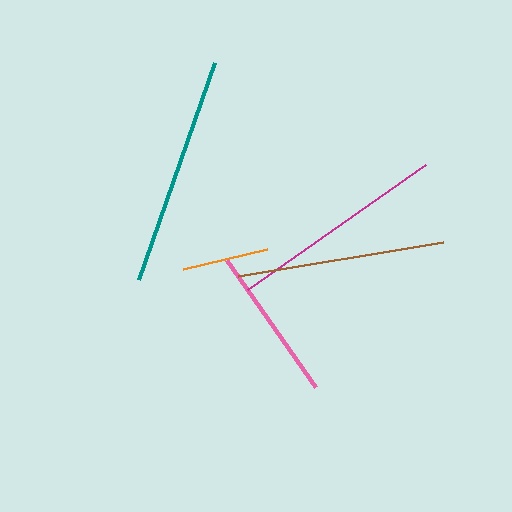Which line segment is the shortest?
The orange line is the shortest at approximately 86 pixels.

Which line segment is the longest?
The teal line is the longest at approximately 230 pixels.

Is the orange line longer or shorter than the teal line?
The teal line is longer than the orange line.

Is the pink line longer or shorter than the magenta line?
The magenta line is longer than the pink line.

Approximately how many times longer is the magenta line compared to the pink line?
The magenta line is approximately 1.4 times the length of the pink line.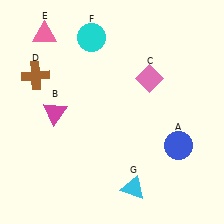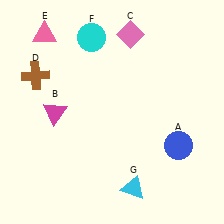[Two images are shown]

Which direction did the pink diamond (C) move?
The pink diamond (C) moved up.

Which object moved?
The pink diamond (C) moved up.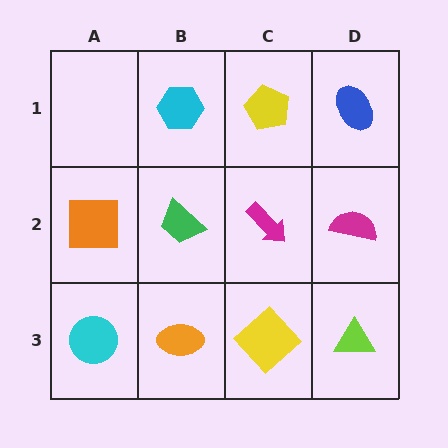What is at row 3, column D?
A lime triangle.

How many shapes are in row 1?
3 shapes.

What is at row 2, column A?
An orange square.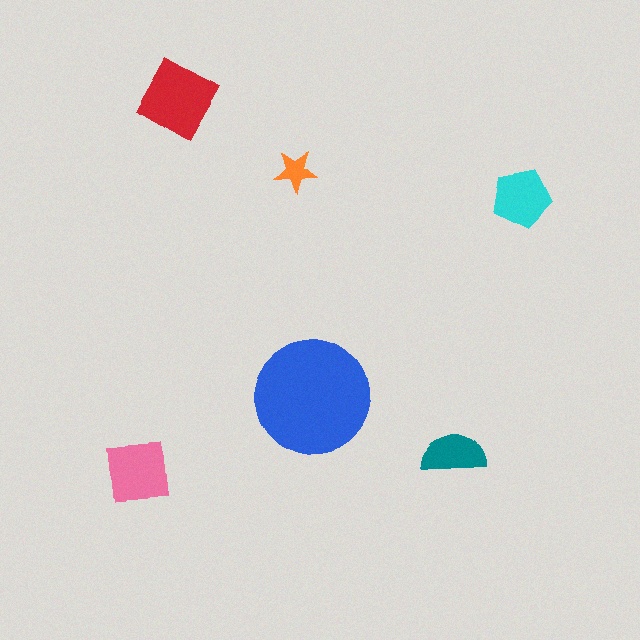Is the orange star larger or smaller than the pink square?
Smaller.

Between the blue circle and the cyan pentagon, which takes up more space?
The blue circle.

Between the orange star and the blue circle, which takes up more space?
The blue circle.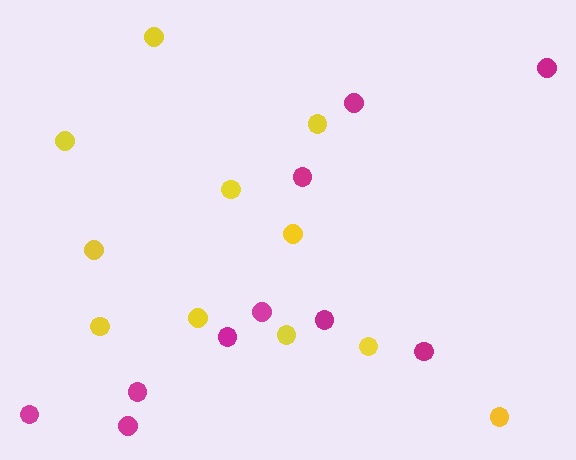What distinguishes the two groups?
There are 2 groups: one group of yellow circles (11) and one group of magenta circles (10).